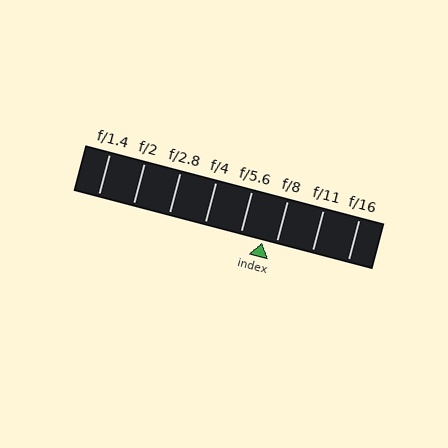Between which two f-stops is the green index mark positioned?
The index mark is between f/5.6 and f/8.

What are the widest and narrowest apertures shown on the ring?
The widest aperture shown is f/1.4 and the narrowest is f/16.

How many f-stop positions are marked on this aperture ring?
There are 8 f-stop positions marked.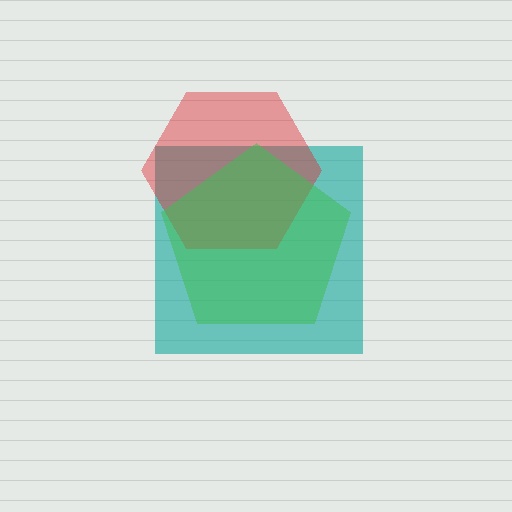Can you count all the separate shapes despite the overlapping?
Yes, there are 3 separate shapes.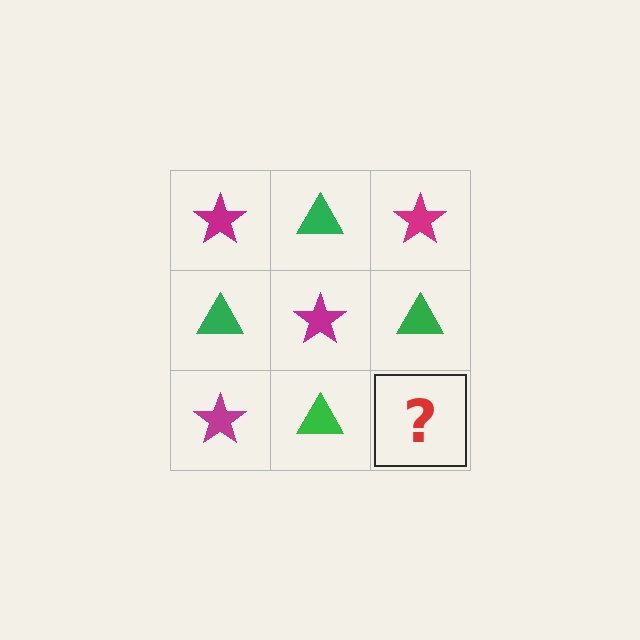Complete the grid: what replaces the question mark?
The question mark should be replaced with a magenta star.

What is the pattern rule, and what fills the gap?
The rule is that it alternates magenta star and green triangle in a checkerboard pattern. The gap should be filled with a magenta star.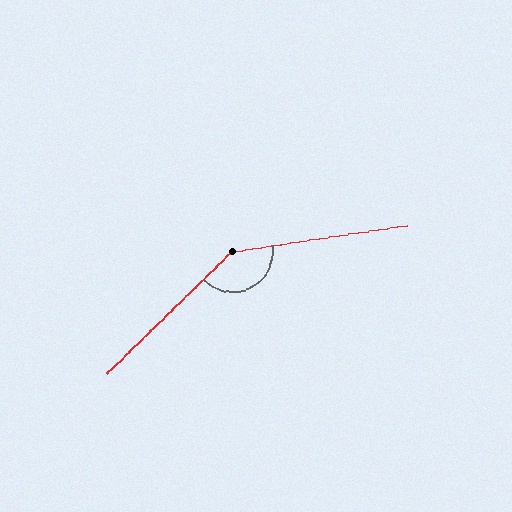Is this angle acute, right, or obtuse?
It is obtuse.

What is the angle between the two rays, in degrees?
Approximately 144 degrees.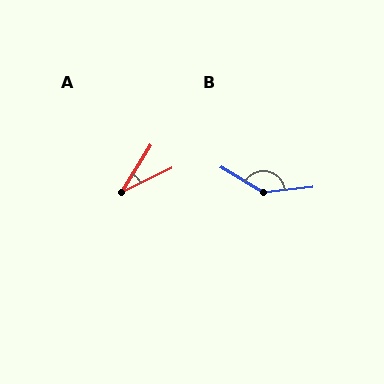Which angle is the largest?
B, at approximately 143 degrees.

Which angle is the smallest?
A, at approximately 32 degrees.